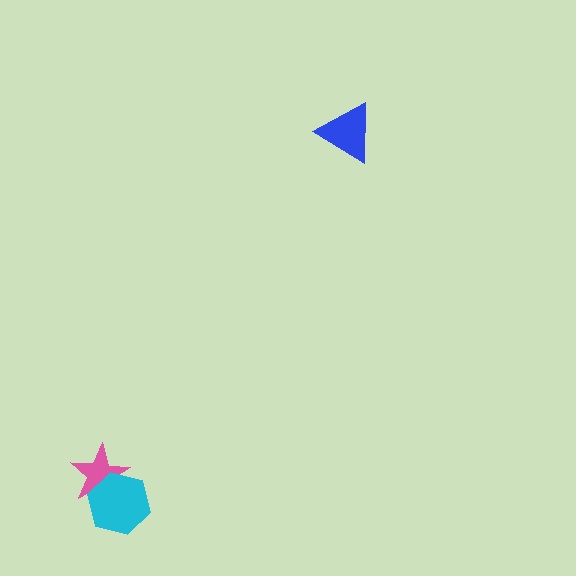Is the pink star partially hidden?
Yes, it is partially covered by another shape.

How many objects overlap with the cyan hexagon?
1 object overlaps with the cyan hexagon.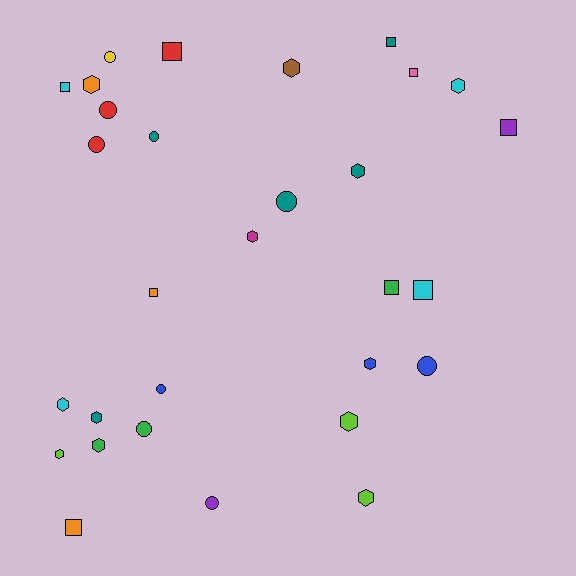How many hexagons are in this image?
There are 12 hexagons.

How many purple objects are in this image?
There are 2 purple objects.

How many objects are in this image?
There are 30 objects.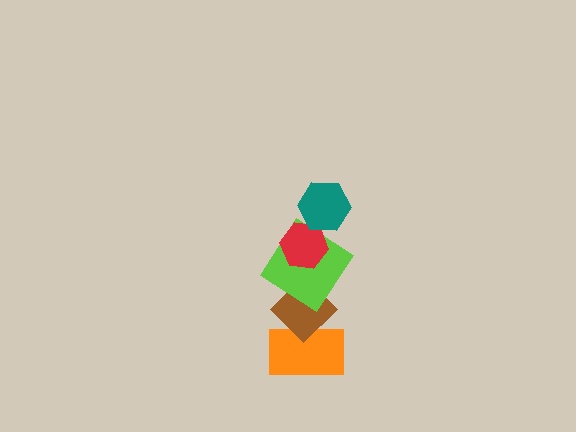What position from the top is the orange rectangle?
The orange rectangle is 5th from the top.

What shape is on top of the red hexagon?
The teal hexagon is on top of the red hexagon.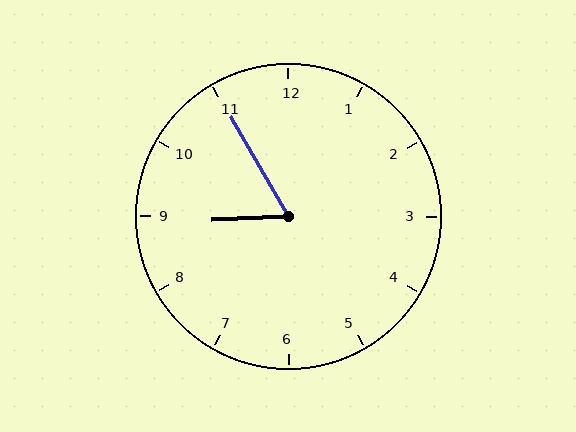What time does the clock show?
8:55.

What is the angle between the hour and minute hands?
Approximately 62 degrees.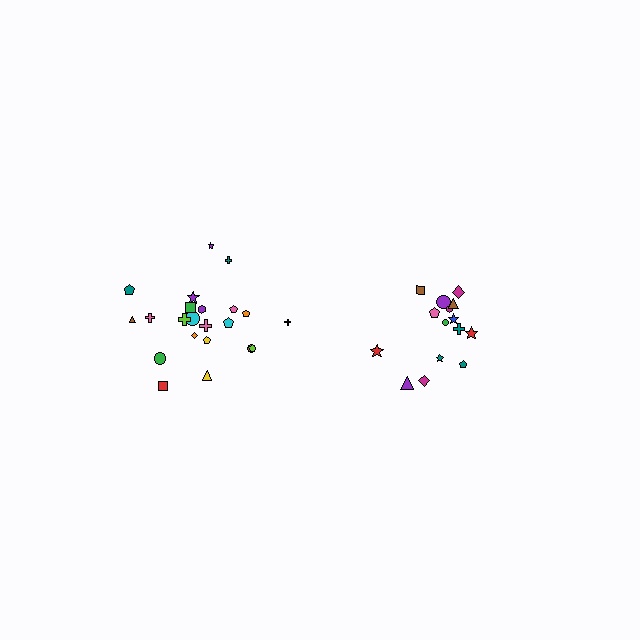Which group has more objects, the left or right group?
The left group.